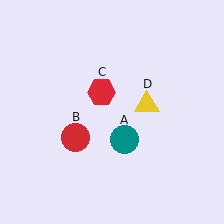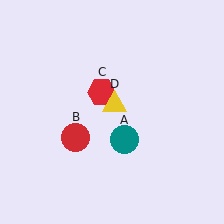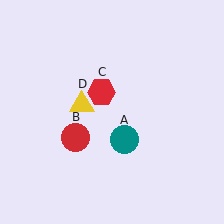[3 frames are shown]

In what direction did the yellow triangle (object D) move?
The yellow triangle (object D) moved left.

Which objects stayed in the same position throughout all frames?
Teal circle (object A) and red circle (object B) and red hexagon (object C) remained stationary.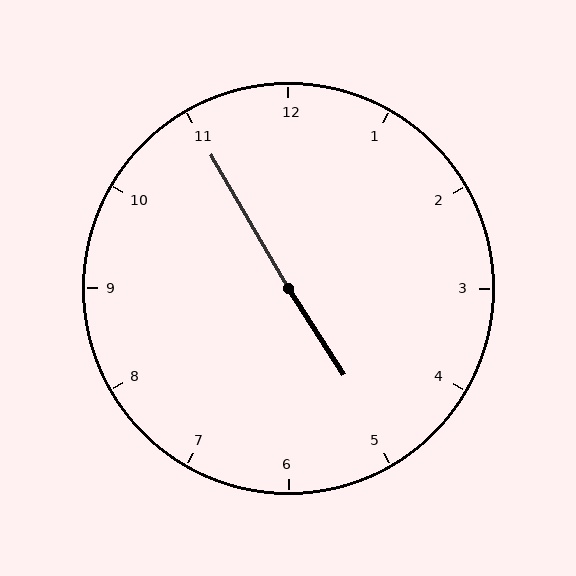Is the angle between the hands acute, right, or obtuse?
It is obtuse.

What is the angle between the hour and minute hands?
Approximately 178 degrees.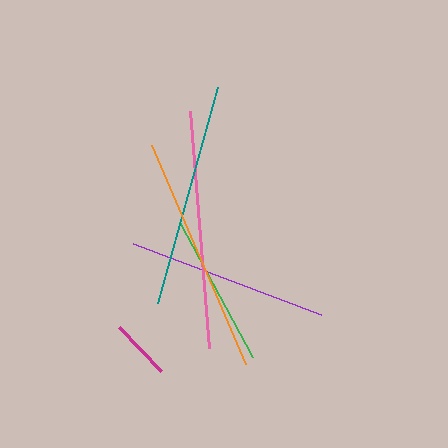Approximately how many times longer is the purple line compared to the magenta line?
The purple line is approximately 3.3 times the length of the magenta line.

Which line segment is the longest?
The orange line is the longest at approximately 238 pixels.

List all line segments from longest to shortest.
From longest to shortest: orange, pink, teal, purple, green, magenta.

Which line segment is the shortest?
The magenta line is the shortest at approximately 62 pixels.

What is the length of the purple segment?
The purple segment is approximately 201 pixels long.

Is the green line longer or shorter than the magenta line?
The green line is longer than the magenta line.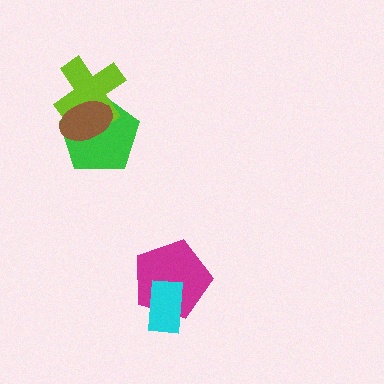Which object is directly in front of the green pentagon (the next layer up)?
The lime cross is directly in front of the green pentagon.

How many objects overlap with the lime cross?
2 objects overlap with the lime cross.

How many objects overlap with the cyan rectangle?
1 object overlaps with the cyan rectangle.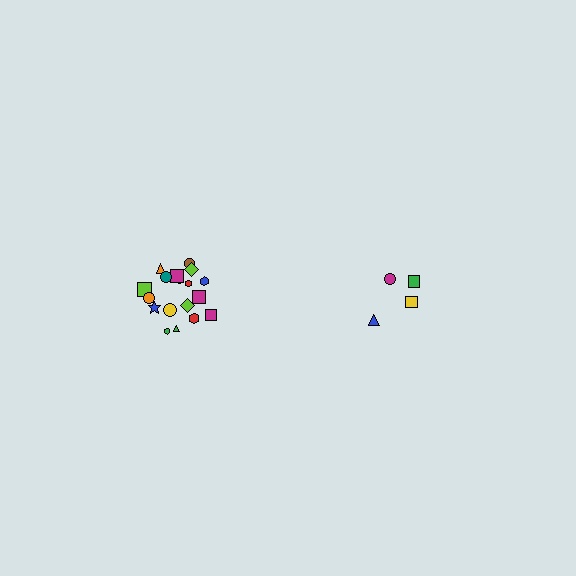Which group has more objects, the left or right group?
The left group.